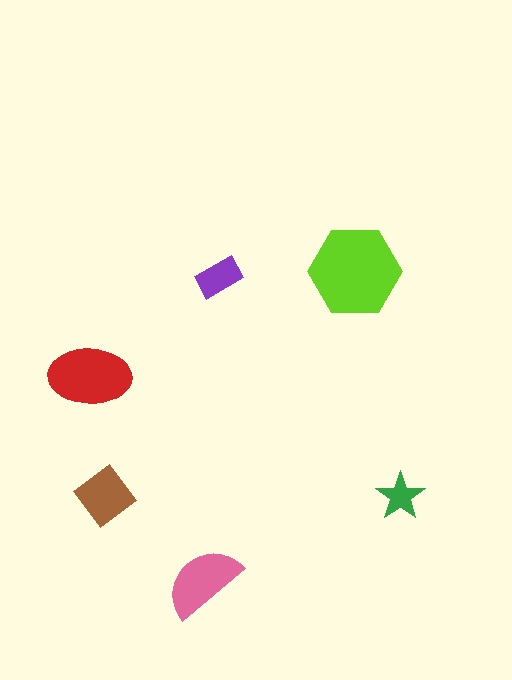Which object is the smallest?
The green star.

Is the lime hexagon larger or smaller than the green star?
Larger.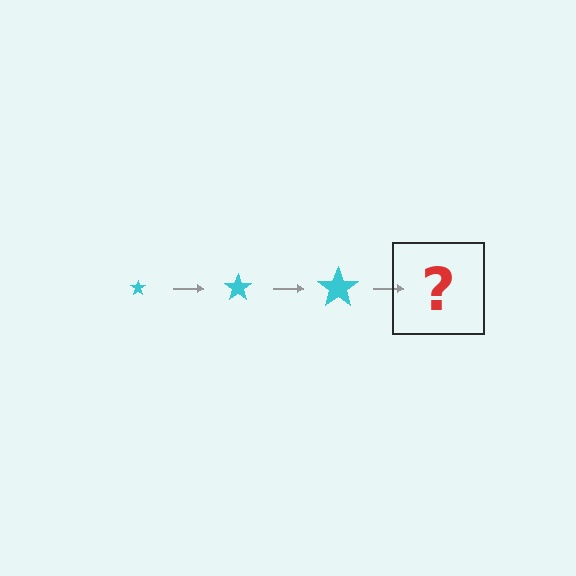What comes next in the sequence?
The next element should be a cyan star, larger than the previous one.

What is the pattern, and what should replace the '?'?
The pattern is that the star gets progressively larger each step. The '?' should be a cyan star, larger than the previous one.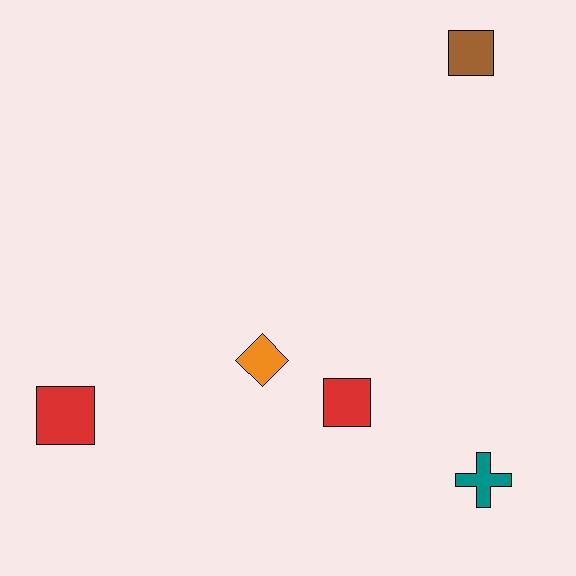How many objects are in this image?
There are 5 objects.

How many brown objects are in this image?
There is 1 brown object.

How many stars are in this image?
There are no stars.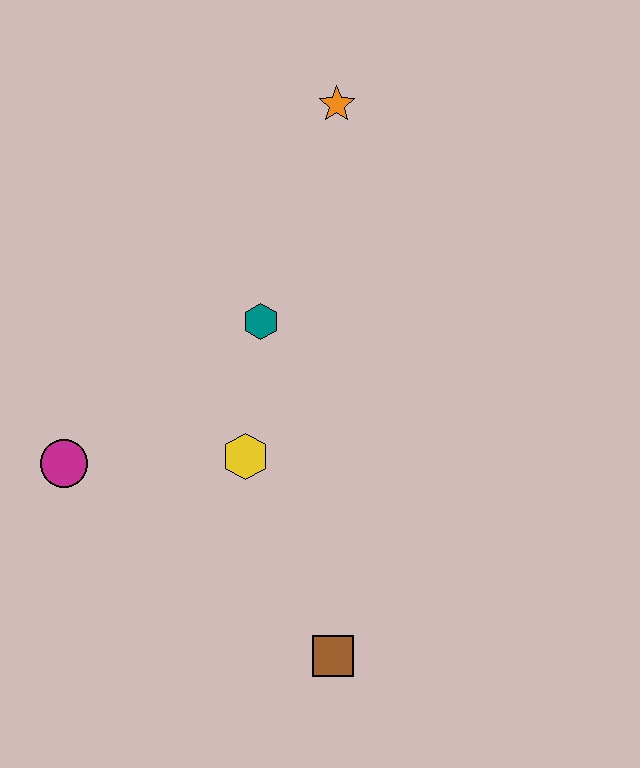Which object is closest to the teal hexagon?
The yellow hexagon is closest to the teal hexagon.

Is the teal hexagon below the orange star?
Yes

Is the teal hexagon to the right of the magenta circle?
Yes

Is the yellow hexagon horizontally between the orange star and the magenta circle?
Yes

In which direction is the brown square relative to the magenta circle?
The brown square is to the right of the magenta circle.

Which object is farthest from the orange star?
The brown square is farthest from the orange star.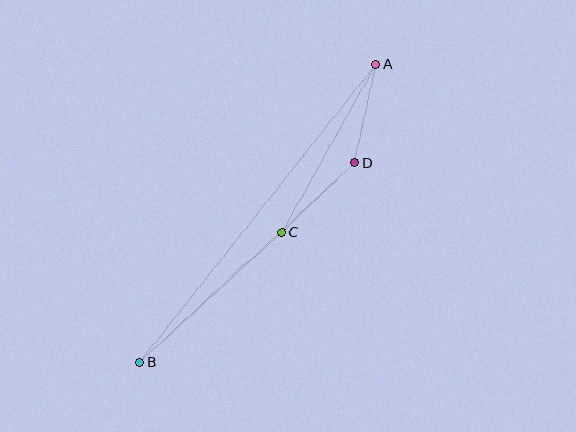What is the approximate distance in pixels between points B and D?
The distance between B and D is approximately 294 pixels.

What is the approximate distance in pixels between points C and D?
The distance between C and D is approximately 101 pixels.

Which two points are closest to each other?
Points A and D are closest to each other.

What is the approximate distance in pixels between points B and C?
The distance between B and C is approximately 193 pixels.